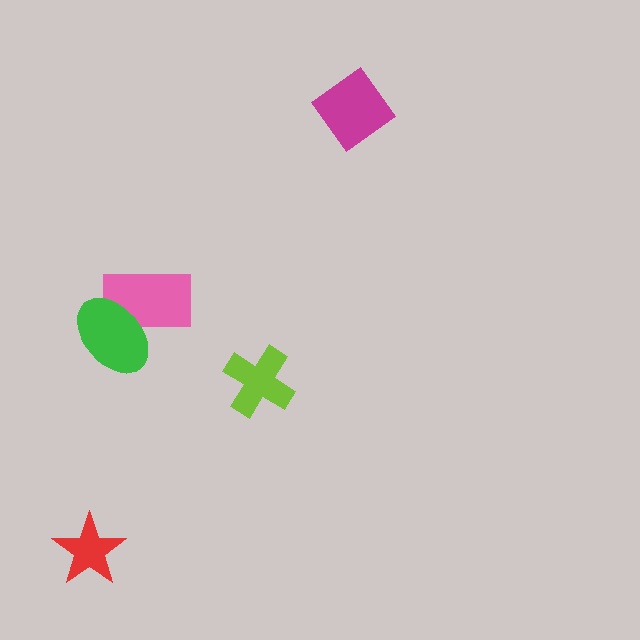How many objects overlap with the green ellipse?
1 object overlaps with the green ellipse.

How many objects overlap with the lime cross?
0 objects overlap with the lime cross.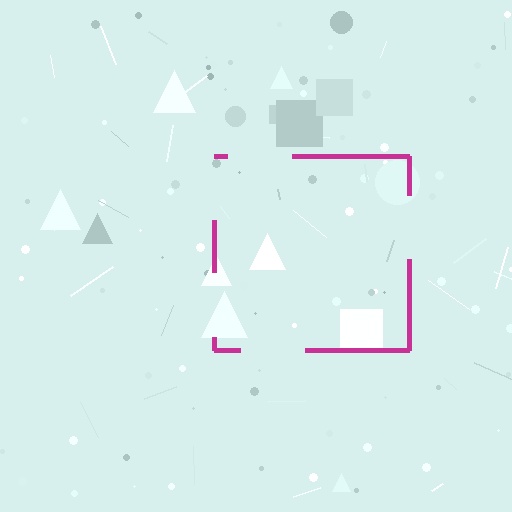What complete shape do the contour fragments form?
The contour fragments form a square.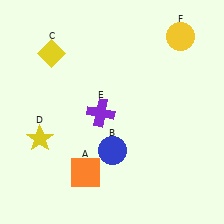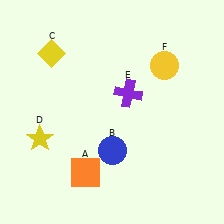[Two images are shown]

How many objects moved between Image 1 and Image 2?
2 objects moved between the two images.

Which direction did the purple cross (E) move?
The purple cross (E) moved right.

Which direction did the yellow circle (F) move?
The yellow circle (F) moved down.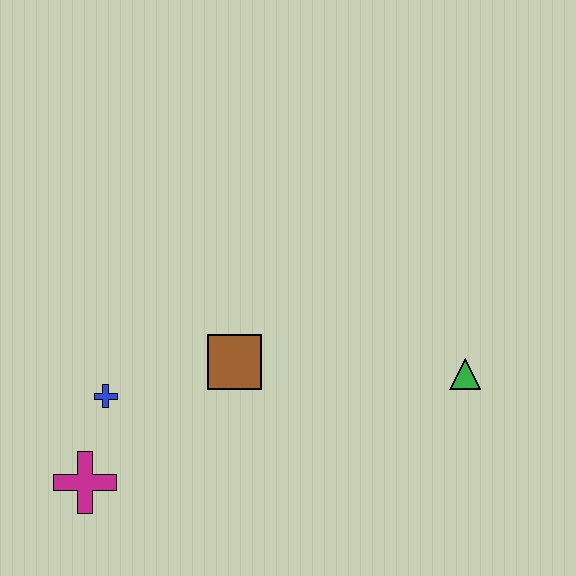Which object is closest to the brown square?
The blue cross is closest to the brown square.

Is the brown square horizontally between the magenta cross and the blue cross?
No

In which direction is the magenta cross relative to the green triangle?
The magenta cross is to the left of the green triangle.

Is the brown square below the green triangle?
No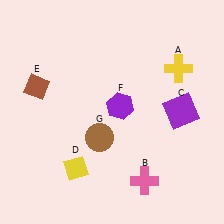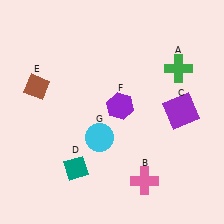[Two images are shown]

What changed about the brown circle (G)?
In Image 1, G is brown. In Image 2, it changed to cyan.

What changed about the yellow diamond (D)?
In Image 1, D is yellow. In Image 2, it changed to teal.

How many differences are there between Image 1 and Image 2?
There are 3 differences between the two images.